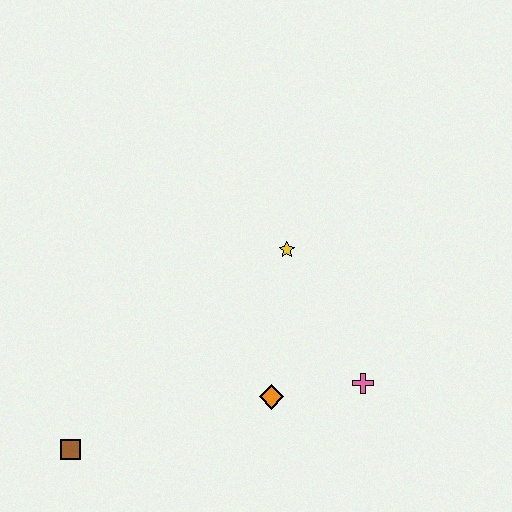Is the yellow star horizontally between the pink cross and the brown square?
Yes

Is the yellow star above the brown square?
Yes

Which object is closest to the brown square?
The orange diamond is closest to the brown square.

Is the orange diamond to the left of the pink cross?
Yes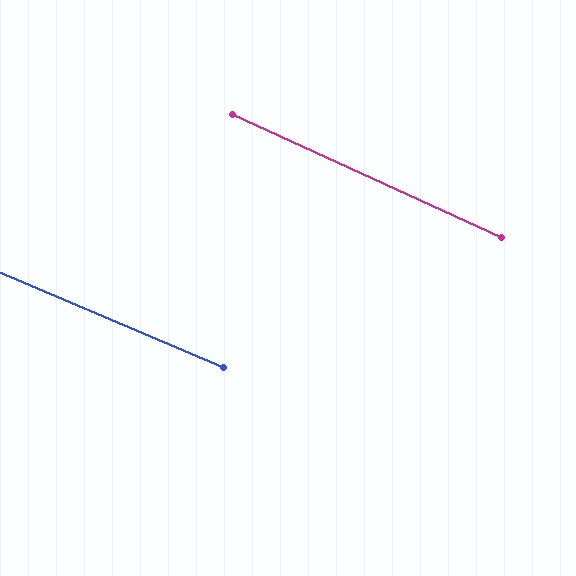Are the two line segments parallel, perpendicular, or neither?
Parallel — their directions differ by only 1.7°.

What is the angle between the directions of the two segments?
Approximately 2 degrees.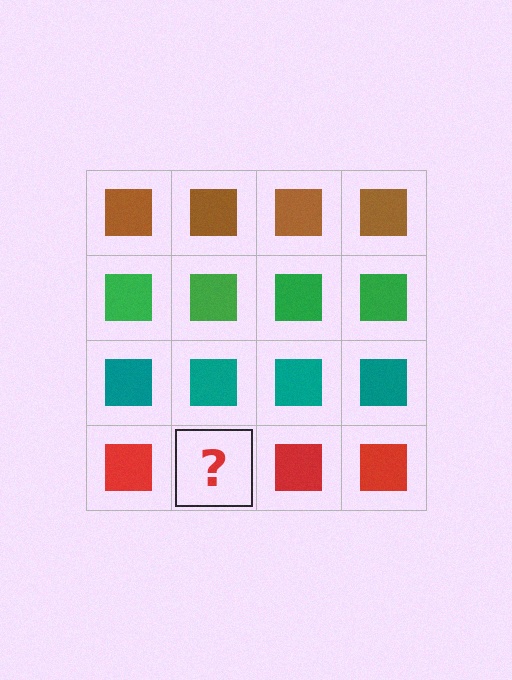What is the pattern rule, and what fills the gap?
The rule is that each row has a consistent color. The gap should be filled with a red square.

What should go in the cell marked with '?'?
The missing cell should contain a red square.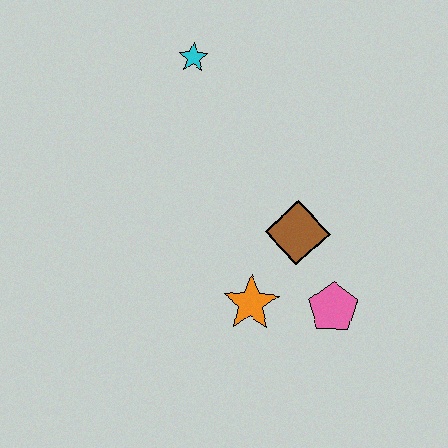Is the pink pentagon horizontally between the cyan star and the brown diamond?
No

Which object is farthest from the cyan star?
The pink pentagon is farthest from the cyan star.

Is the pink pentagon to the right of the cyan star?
Yes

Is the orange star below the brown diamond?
Yes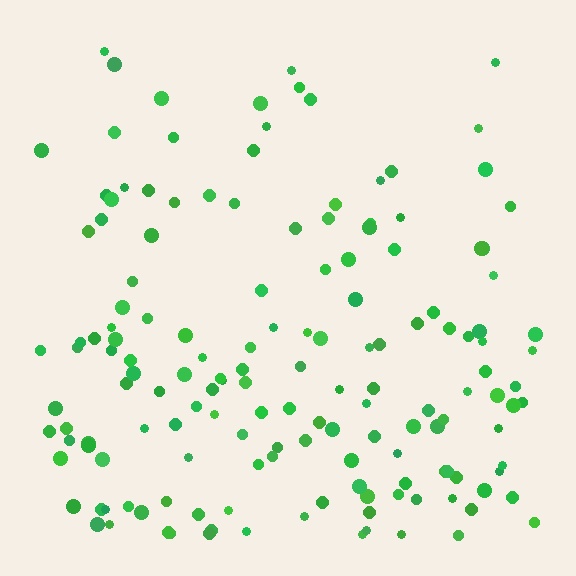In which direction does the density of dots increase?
From top to bottom, with the bottom side densest.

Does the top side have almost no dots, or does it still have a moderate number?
Still a moderate number, just noticeably fewer than the bottom.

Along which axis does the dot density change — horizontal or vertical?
Vertical.